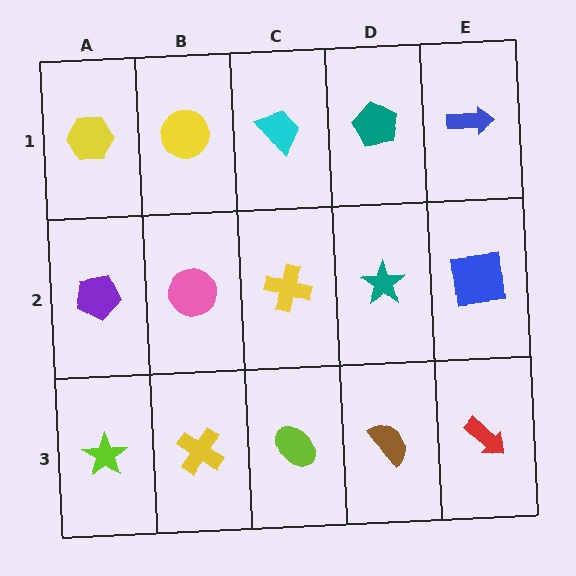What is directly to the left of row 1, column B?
A yellow hexagon.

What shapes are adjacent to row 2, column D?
A teal pentagon (row 1, column D), a brown semicircle (row 3, column D), a yellow cross (row 2, column C), a blue square (row 2, column E).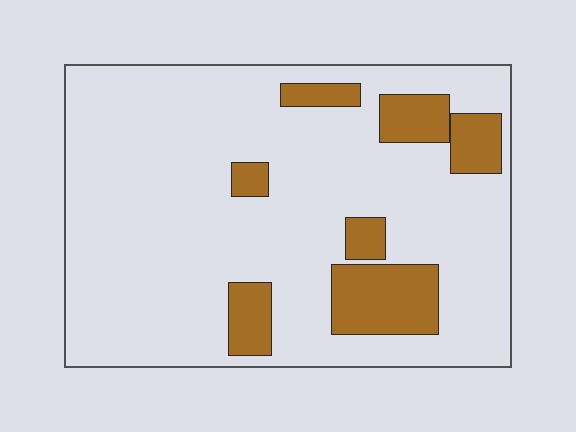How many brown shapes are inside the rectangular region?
7.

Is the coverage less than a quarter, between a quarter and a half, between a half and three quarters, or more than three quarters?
Less than a quarter.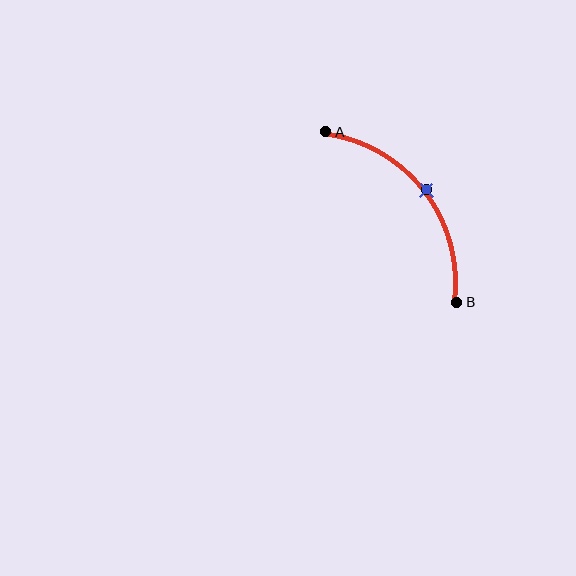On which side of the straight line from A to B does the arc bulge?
The arc bulges above and to the right of the straight line connecting A and B.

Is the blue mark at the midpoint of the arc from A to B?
Yes. The blue mark lies on the arc at equal arc-length from both A and B — it is the arc midpoint.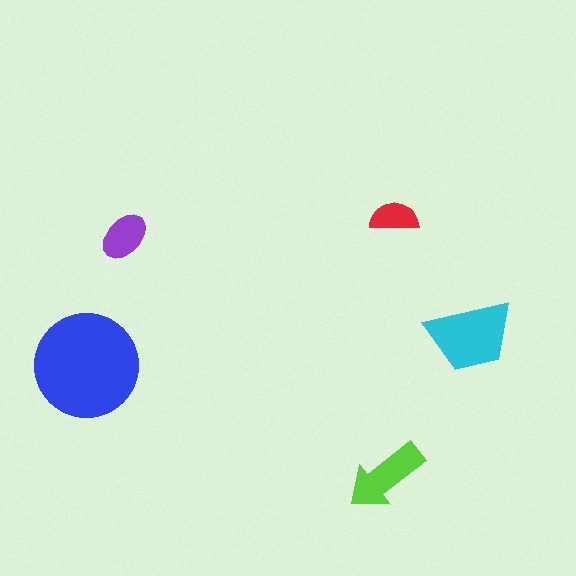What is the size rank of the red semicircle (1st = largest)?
5th.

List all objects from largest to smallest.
The blue circle, the cyan trapezoid, the lime arrow, the purple ellipse, the red semicircle.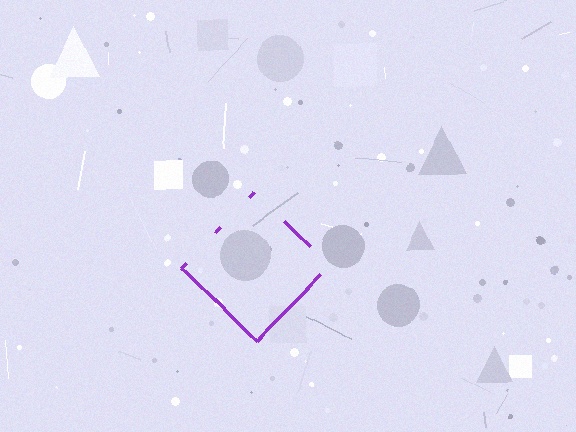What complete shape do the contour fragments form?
The contour fragments form a diamond.